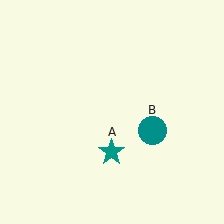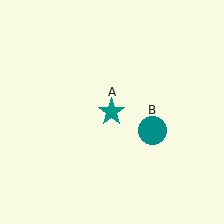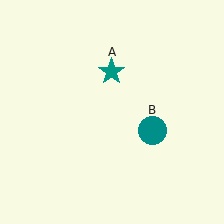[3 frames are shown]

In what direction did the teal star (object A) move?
The teal star (object A) moved up.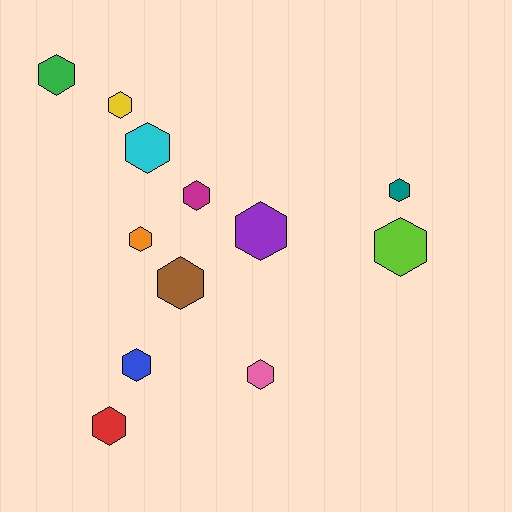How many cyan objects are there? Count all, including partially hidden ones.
There is 1 cyan object.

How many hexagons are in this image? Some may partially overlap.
There are 12 hexagons.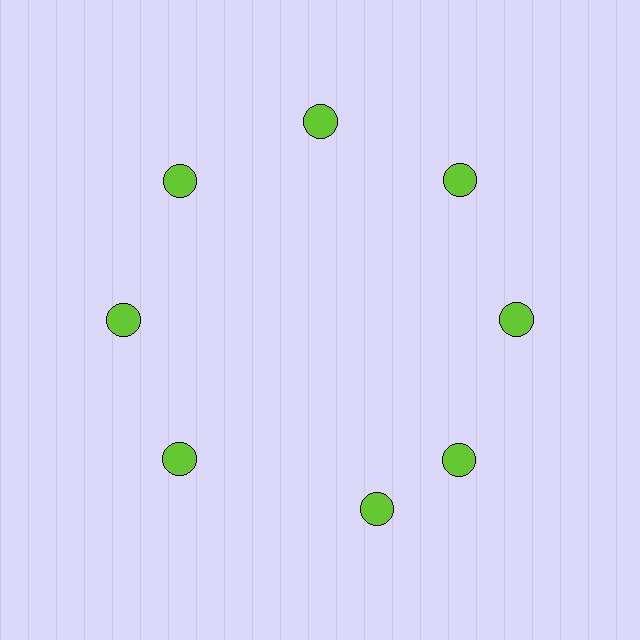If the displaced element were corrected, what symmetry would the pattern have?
It would have 8-fold rotational symmetry — the pattern would map onto itself every 45 degrees.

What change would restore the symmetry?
The symmetry would be restored by rotating it back into even spacing with its neighbors so that all 8 circles sit at equal angles and equal distance from the center.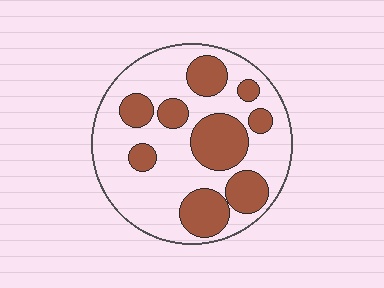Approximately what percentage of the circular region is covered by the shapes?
Approximately 35%.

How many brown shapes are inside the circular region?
9.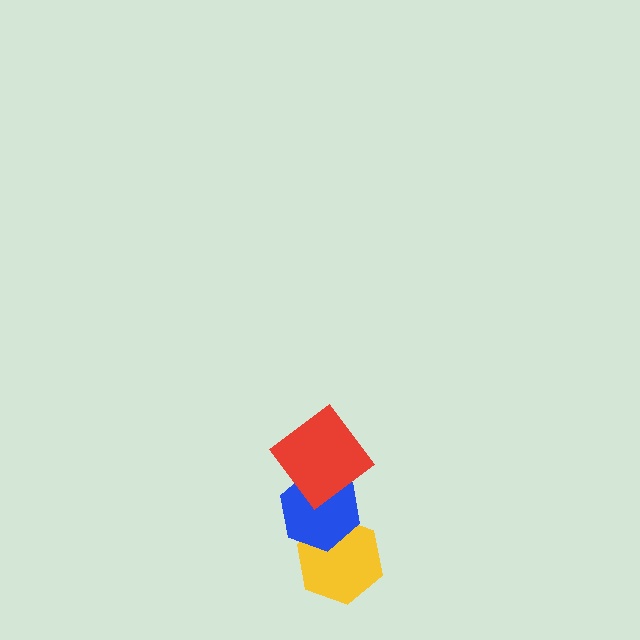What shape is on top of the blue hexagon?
The red diamond is on top of the blue hexagon.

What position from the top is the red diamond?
The red diamond is 1st from the top.